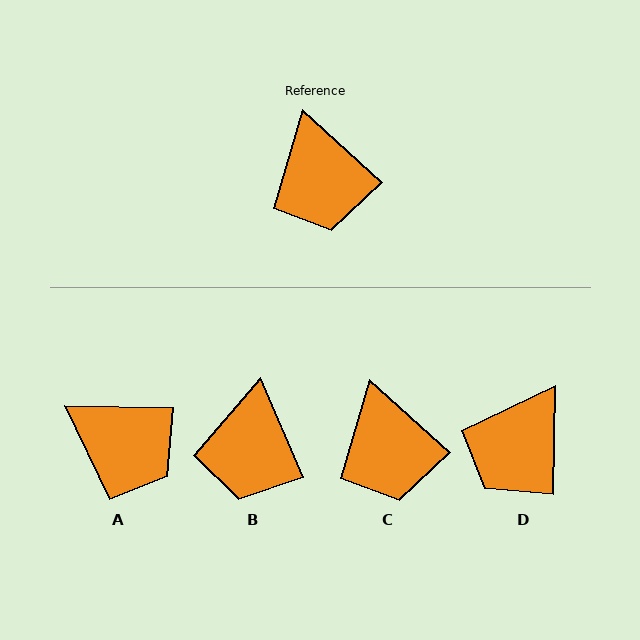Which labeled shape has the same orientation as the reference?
C.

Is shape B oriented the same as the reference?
No, it is off by about 24 degrees.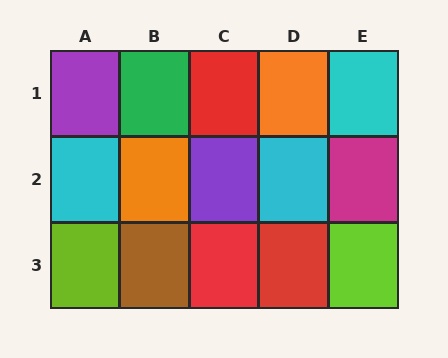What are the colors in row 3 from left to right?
Lime, brown, red, red, lime.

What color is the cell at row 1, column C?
Red.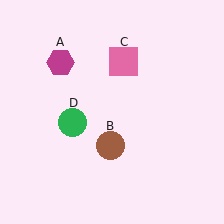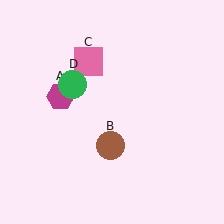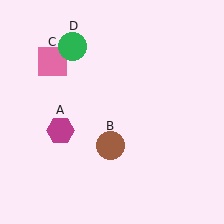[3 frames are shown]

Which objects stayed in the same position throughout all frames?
Brown circle (object B) remained stationary.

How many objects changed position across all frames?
3 objects changed position: magenta hexagon (object A), pink square (object C), green circle (object D).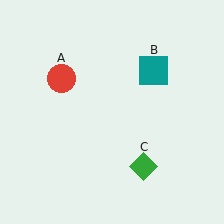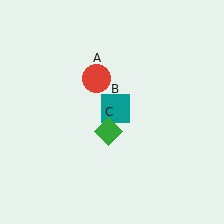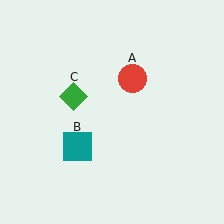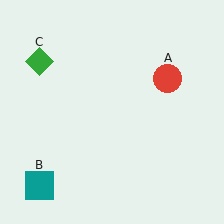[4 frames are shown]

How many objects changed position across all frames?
3 objects changed position: red circle (object A), teal square (object B), green diamond (object C).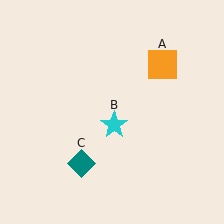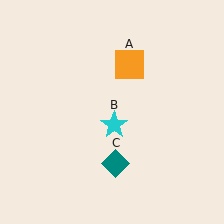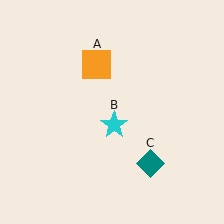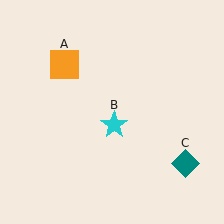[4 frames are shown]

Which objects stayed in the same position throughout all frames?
Cyan star (object B) remained stationary.